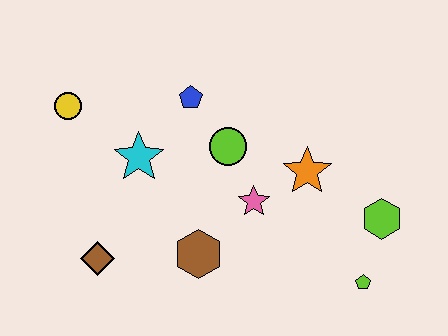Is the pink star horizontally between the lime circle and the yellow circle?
No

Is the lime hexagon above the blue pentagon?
No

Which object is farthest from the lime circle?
The lime pentagon is farthest from the lime circle.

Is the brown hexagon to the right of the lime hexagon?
No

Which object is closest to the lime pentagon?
The lime hexagon is closest to the lime pentagon.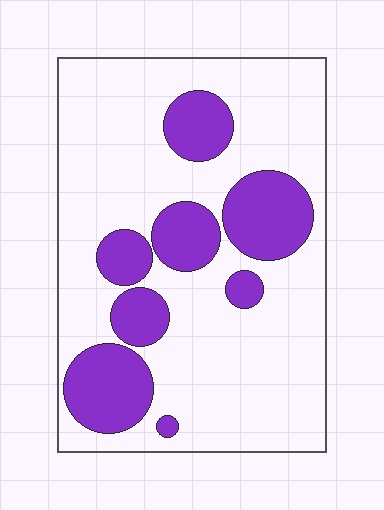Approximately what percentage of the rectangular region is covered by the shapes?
Approximately 25%.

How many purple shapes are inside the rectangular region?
8.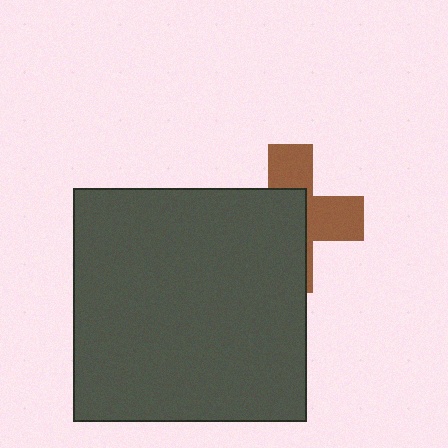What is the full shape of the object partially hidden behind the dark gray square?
The partially hidden object is a brown cross.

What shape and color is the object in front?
The object in front is a dark gray square.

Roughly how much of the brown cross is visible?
A small part of it is visible (roughly 43%).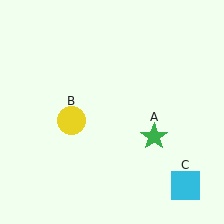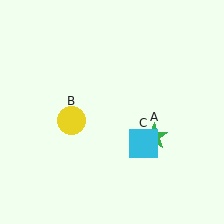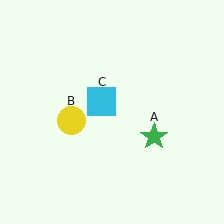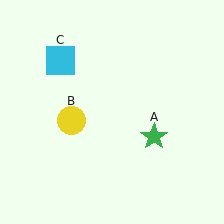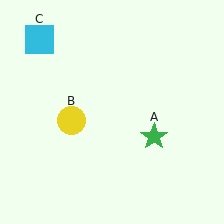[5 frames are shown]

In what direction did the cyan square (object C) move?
The cyan square (object C) moved up and to the left.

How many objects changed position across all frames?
1 object changed position: cyan square (object C).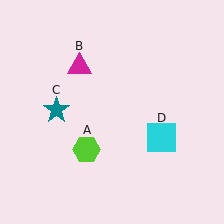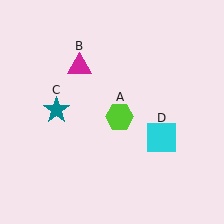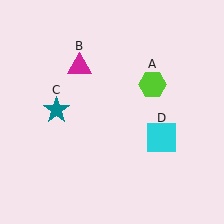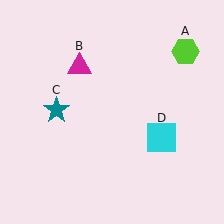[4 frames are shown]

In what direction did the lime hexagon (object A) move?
The lime hexagon (object A) moved up and to the right.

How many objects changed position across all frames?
1 object changed position: lime hexagon (object A).